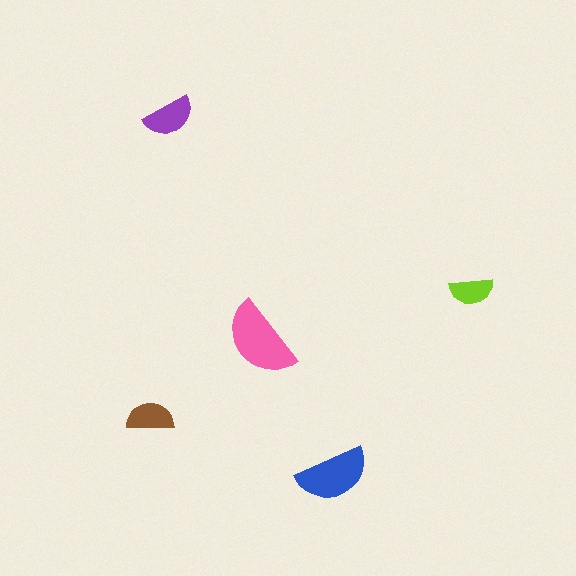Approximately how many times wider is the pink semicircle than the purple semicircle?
About 1.5 times wider.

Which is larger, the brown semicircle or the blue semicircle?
The blue one.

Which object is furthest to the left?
The brown semicircle is leftmost.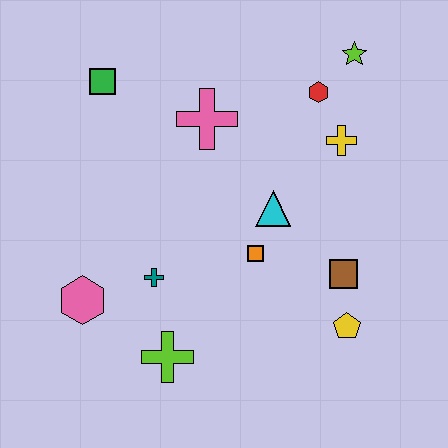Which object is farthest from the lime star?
The pink hexagon is farthest from the lime star.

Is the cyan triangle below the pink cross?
Yes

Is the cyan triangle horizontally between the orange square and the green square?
No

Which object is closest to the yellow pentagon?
The brown square is closest to the yellow pentagon.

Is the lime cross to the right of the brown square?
No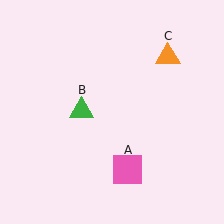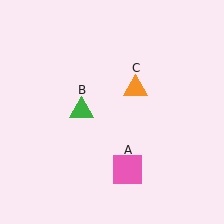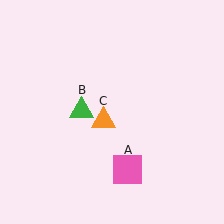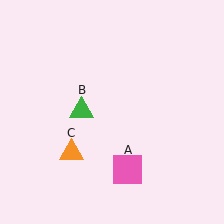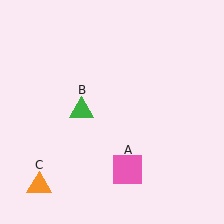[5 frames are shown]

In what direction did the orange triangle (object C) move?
The orange triangle (object C) moved down and to the left.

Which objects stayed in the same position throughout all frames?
Pink square (object A) and green triangle (object B) remained stationary.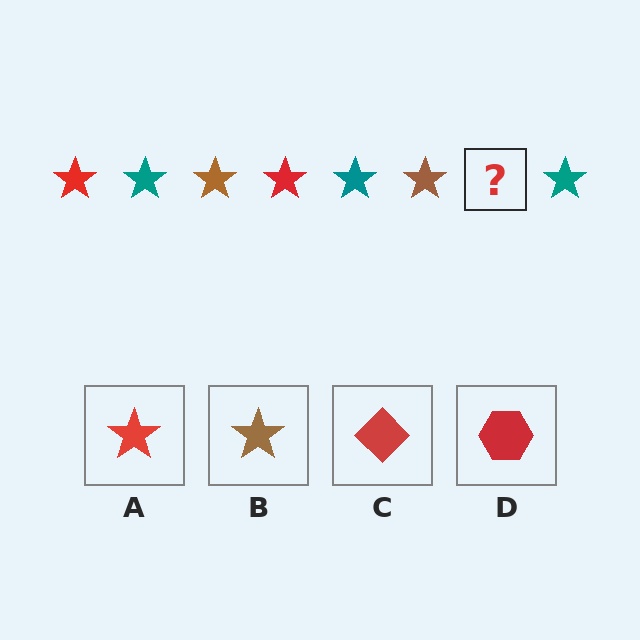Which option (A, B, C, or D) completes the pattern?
A.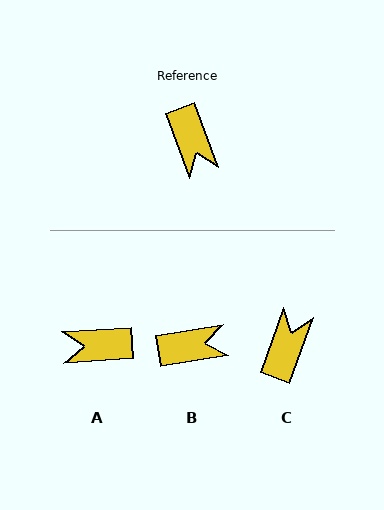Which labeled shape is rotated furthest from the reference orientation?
C, about 140 degrees away.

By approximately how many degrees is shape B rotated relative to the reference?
Approximately 78 degrees counter-clockwise.